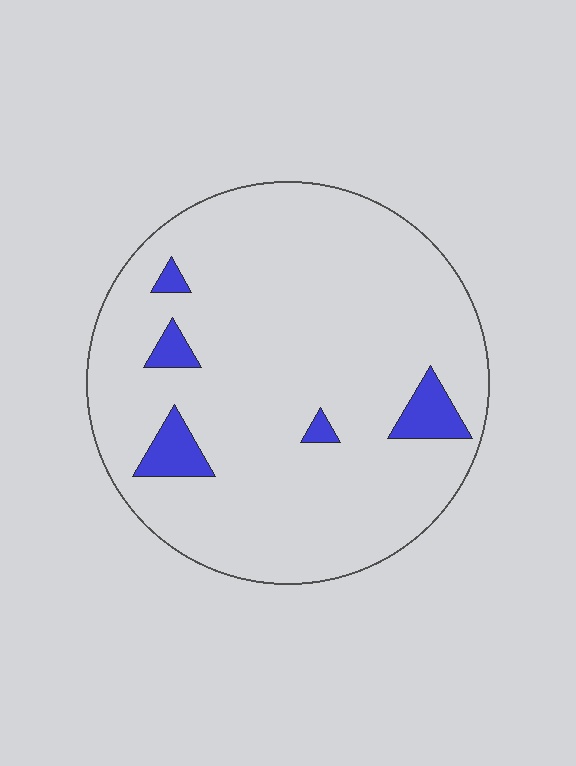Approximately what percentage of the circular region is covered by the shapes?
Approximately 5%.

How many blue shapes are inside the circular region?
5.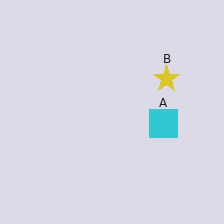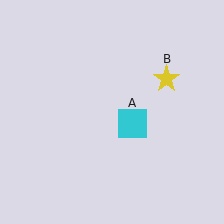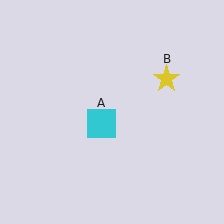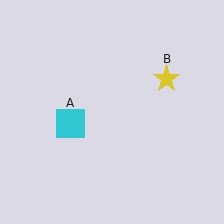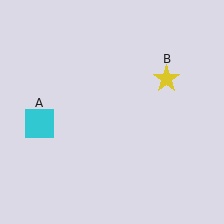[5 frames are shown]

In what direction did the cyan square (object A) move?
The cyan square (object A) moved left.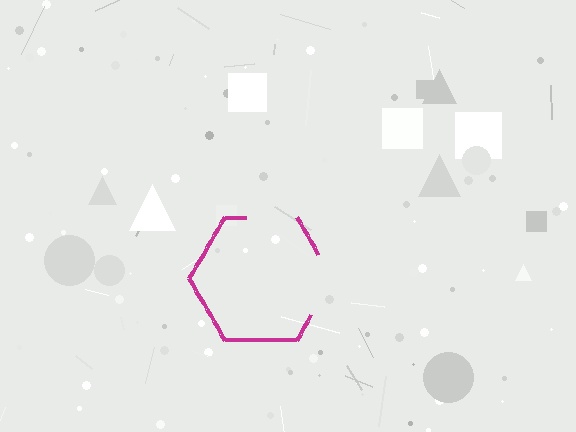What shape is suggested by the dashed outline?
The dashed outline suggests a hexagon.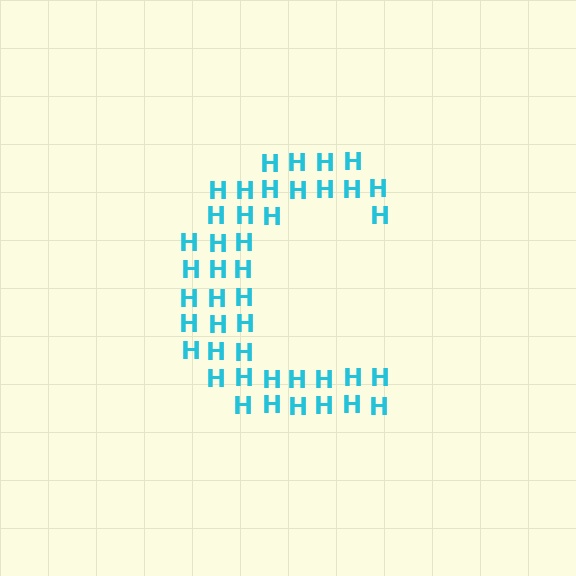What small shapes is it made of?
It is made of small letter H's.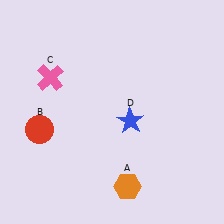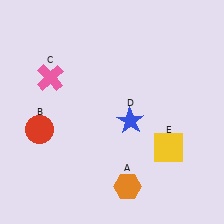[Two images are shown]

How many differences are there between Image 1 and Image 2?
There is 1 difference between the two images.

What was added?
A yellow square (E) was added in Image 2.